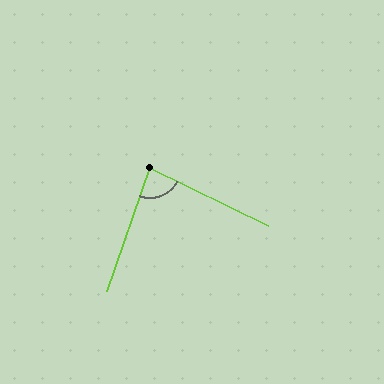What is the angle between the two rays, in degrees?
Approximately 83 degrees.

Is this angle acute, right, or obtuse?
It is acute.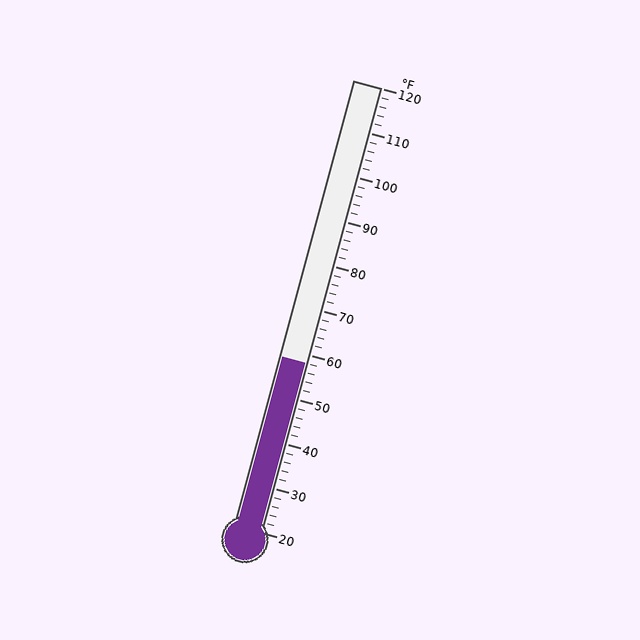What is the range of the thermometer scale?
The thermometer scale ranges from 20°F to 120°F.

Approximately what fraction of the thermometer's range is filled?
The thermometer is filled to approximately 40% of its range.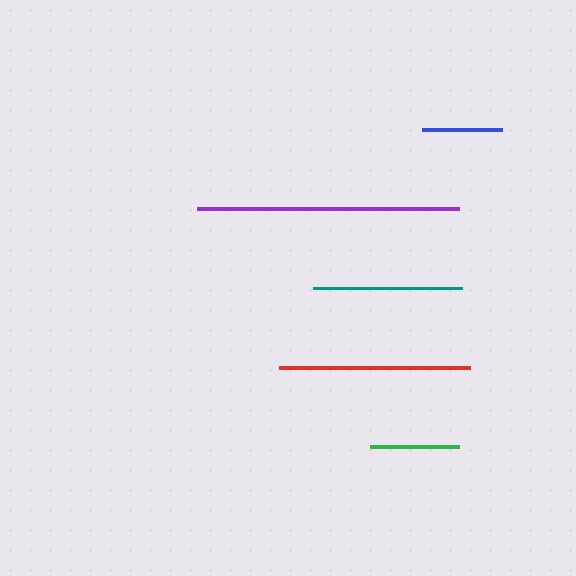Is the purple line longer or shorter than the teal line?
The purple line is longer than the teal line.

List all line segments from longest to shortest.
From longest to shortest: purple, red, teal, green, blue.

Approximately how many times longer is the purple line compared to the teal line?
The purple line is approximately 1.8 times the length of the teal line.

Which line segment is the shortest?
The blue line is the shortest at approximately 81 pixels.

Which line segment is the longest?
The purple line is the longest at approximately 262 pixels.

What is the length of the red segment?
The red segment is approximately 191 pixels long.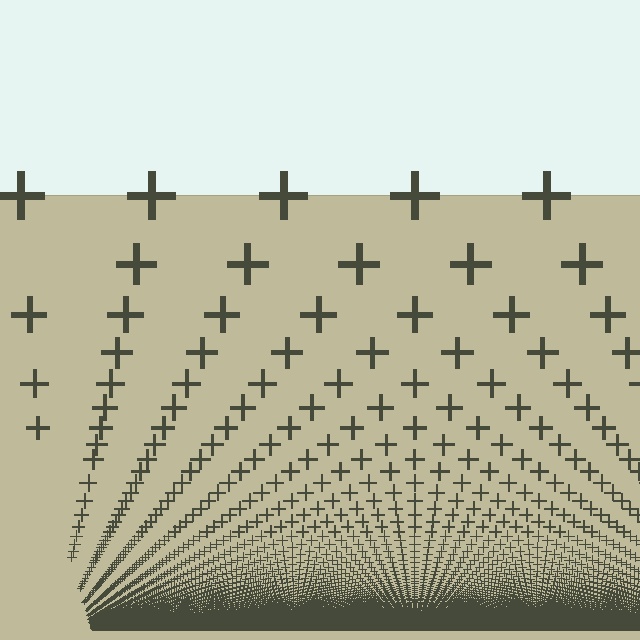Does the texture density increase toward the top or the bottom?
Density increases toward the bottom.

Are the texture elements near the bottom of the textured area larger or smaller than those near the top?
Smaller. The gradient is inverted — elements near the bottom are smaller and denser.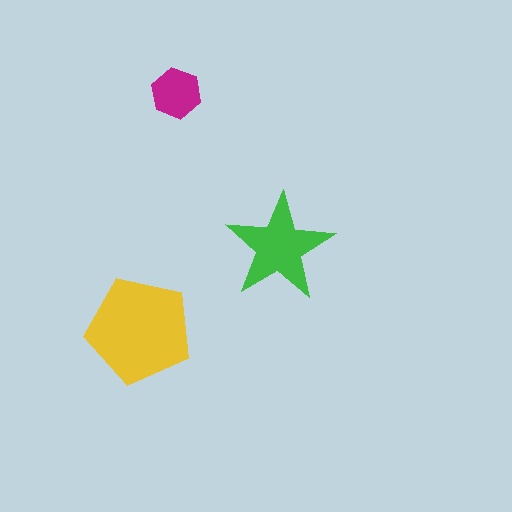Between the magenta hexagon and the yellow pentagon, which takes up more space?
The yellow pentagon.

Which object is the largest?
The yellow pentagon.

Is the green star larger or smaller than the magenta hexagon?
Larger.